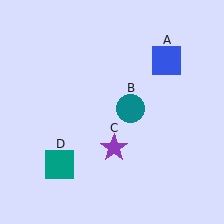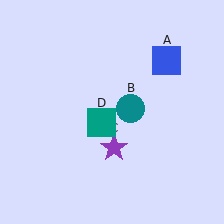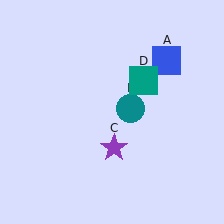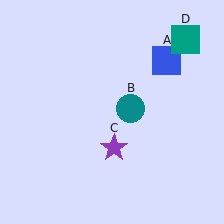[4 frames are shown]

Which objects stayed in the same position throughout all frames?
Blue square (object A) and teal circle (object B) and purple star (object C) remained stationary.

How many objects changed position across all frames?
1 object changed position: teal square (object D).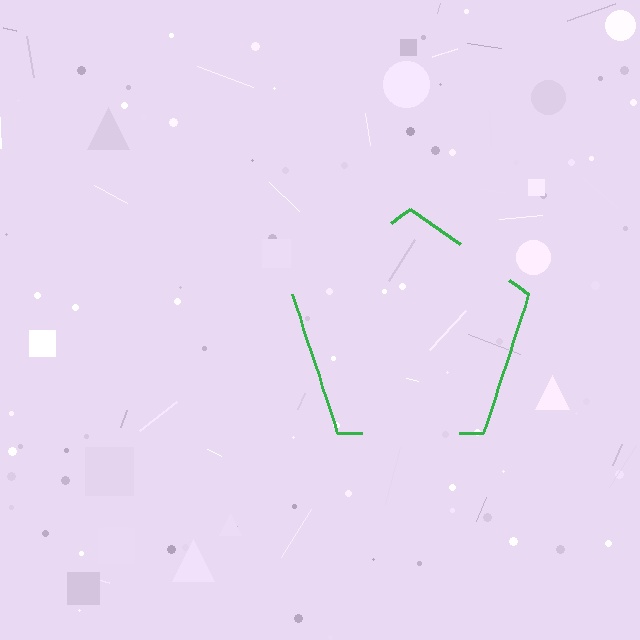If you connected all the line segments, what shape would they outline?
They would outline a pentagon.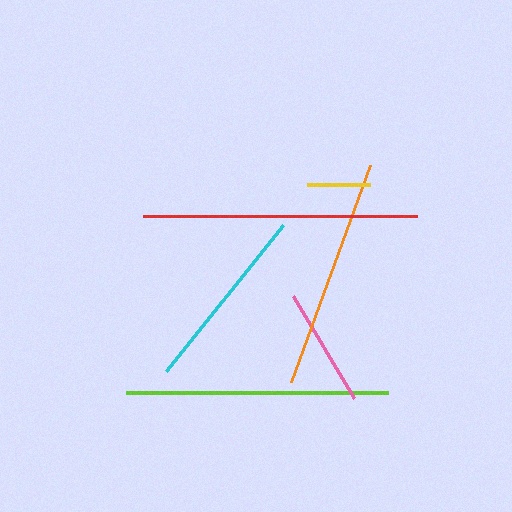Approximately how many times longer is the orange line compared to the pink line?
The orange line is approximately 2.0 times the length of the pink line.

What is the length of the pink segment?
The pink segment is approximately 118 pixels long.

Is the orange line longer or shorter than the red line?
The red line is longer than the orange line.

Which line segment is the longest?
The red line is the longest at approximately 274 pixels.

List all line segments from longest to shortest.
From longest to shortest: red, lime, orange, cyan, pink, yellow.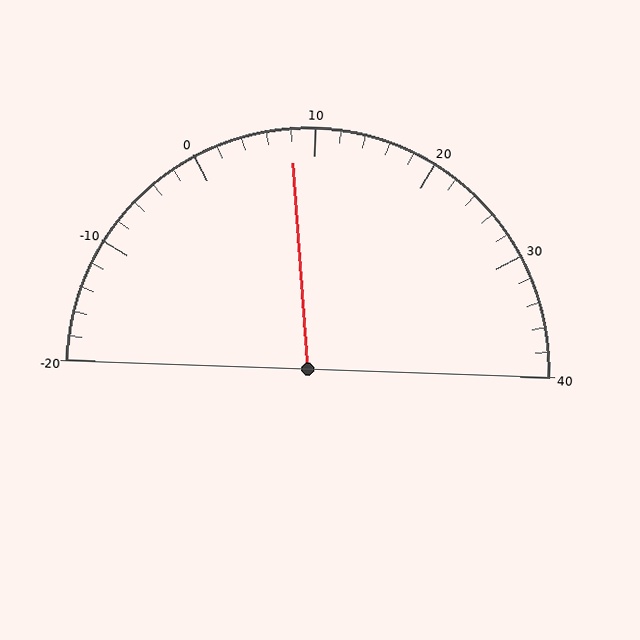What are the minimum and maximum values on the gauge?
The gauge ranges from -20 to 40.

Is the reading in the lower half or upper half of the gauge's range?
The reading is in the lower half of the range (-20 to 40).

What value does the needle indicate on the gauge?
The needle indicates approximately 8.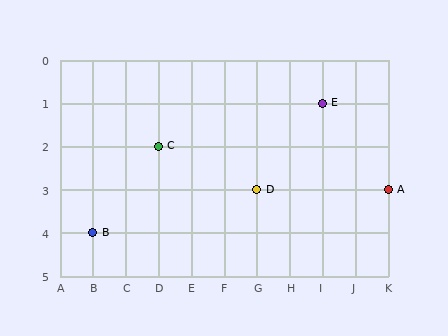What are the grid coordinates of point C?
Point C is at grid coordinates (D, 2).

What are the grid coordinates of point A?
Point A is at grid coordinates (K, 3).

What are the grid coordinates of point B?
Point B is at grid coordinates (B, 4).